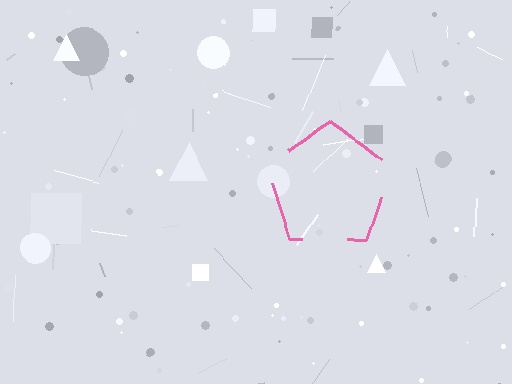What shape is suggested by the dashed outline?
The dashed outline suggests a pentagon.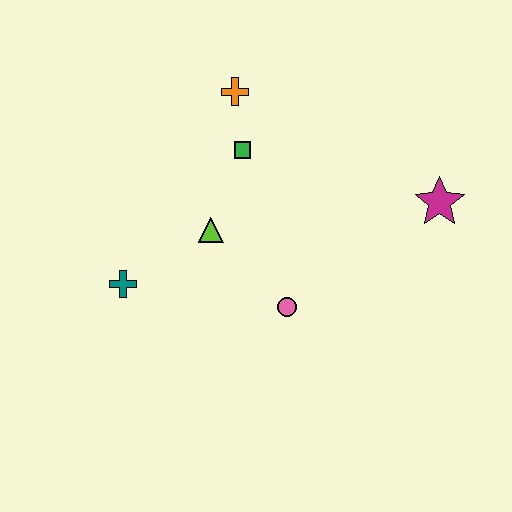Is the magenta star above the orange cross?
No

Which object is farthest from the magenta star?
The teal cross is farthest from the magenta star.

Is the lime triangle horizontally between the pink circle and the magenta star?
No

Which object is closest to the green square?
The orange cross is closest to the green square.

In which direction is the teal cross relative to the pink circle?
The teal cross is to the left of the pink circle.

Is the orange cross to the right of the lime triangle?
Yes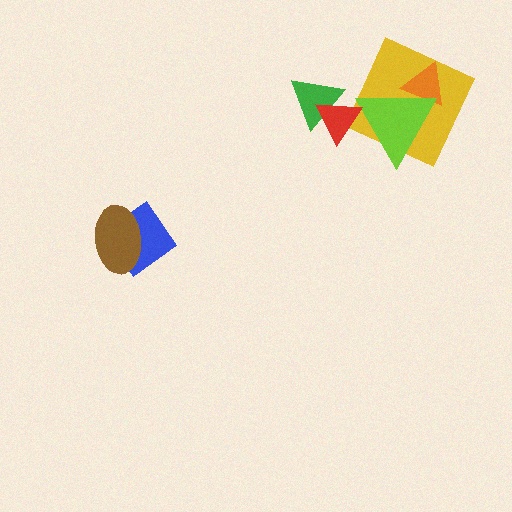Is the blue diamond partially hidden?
Yes, it is partially covered by another shape.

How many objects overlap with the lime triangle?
3 objects overlap with the lime triangle.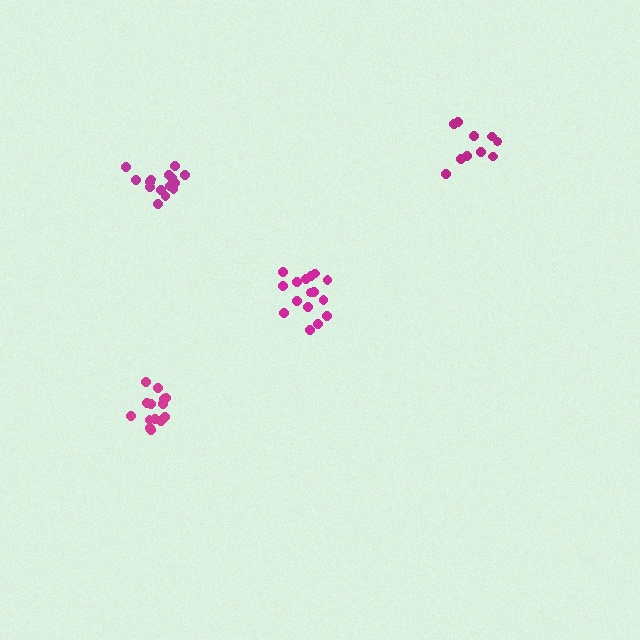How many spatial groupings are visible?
There are 4 spatial groupings.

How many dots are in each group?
Group 1: 10 dots, Group 2: 15 dots, Group 3: 14 dots, Group 4: 16 dots (55 total).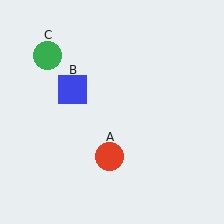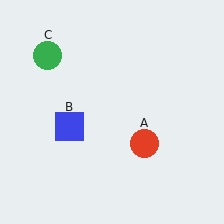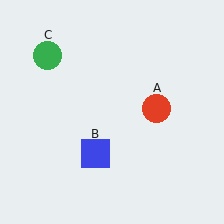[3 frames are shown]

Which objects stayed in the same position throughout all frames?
Green circle (object C) remained stationary.